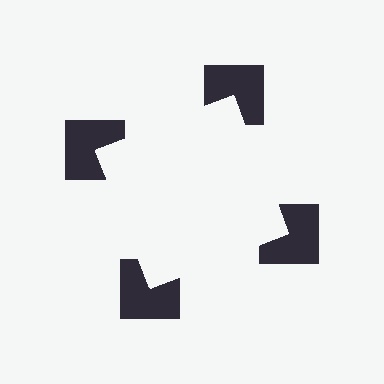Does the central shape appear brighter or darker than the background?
It typically appears slightly brighter than the background, even though no actual brightness change is drawn.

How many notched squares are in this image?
There are 4 — one at each vertex of the illusory square.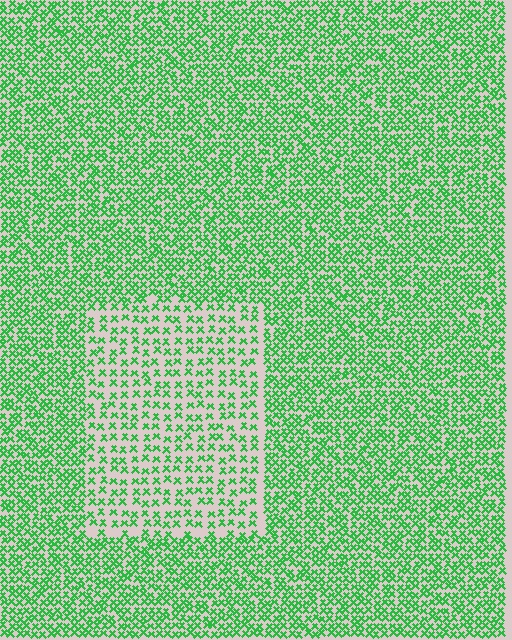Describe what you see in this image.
The image contains small green elements arranged at two different densities. A rectangle-shaped region is visible where the elements are less densely packed than the surrounding area.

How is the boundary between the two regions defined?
The boundary is defined by a change in element density (approximately 1.9x ratio). All elements are the same color, size, and shape.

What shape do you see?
I see a rectangle.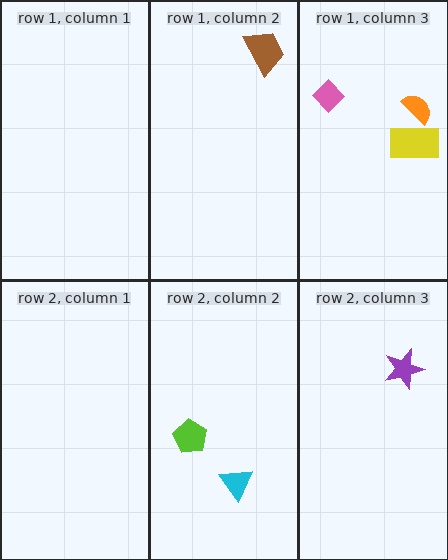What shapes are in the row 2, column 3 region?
The purple star.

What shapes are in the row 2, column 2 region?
The lime pentagon, the cyan triangle.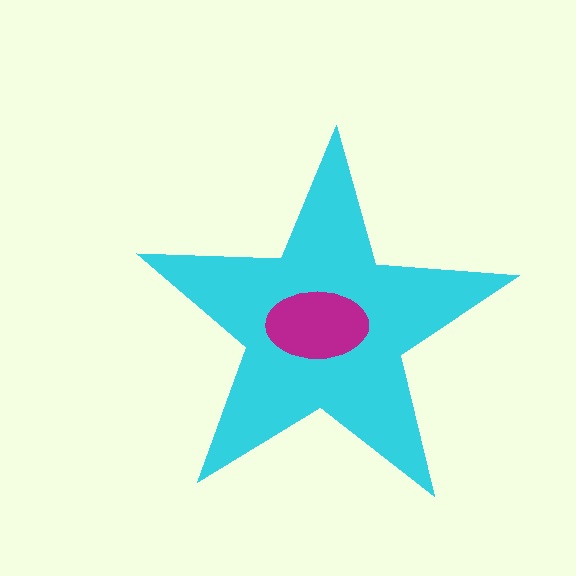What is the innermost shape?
The magenta ellipse.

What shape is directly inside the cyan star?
The magenta ellipse.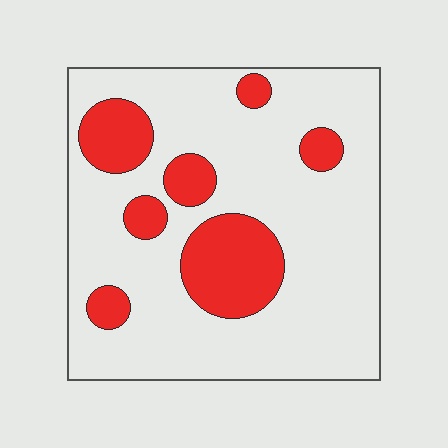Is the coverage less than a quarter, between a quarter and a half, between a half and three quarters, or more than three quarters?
Less than a quarter.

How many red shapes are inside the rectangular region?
7.